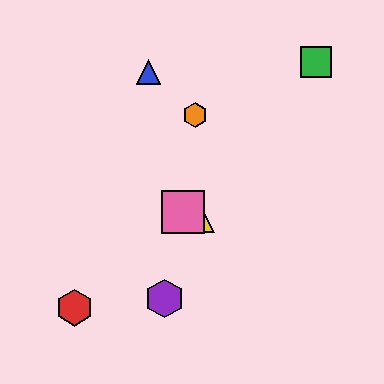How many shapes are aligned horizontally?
3 shapes (the yellow triangle, the cyan triangle, the pink square) are aligned horizontally.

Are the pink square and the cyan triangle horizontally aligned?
Yes, both are at y≈212.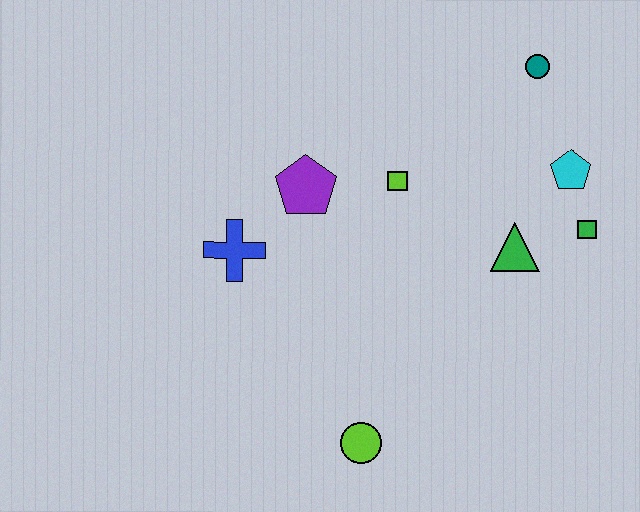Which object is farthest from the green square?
The blue cross is farthest from the green square.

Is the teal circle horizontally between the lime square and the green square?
Yes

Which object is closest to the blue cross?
The purple pentagon is closest to the blue cross.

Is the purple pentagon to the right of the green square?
No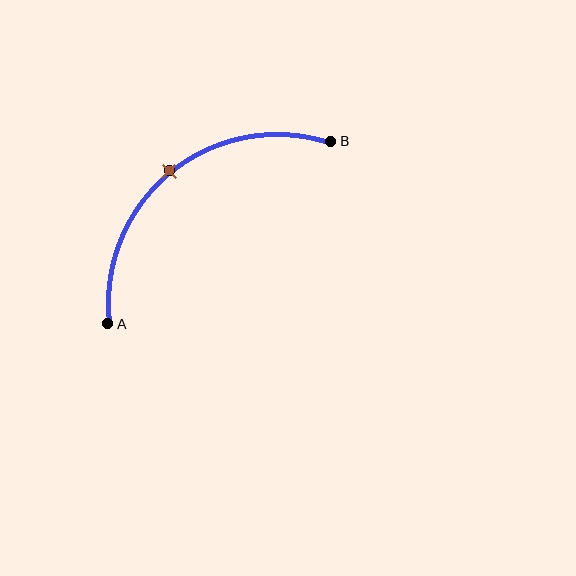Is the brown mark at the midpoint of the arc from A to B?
Yes. The brown mark lies on the arc at equal arc-length from both A and B — it is the arc midpoint.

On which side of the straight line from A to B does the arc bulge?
The arc bulges above and to the left of the straight line connecting A and B.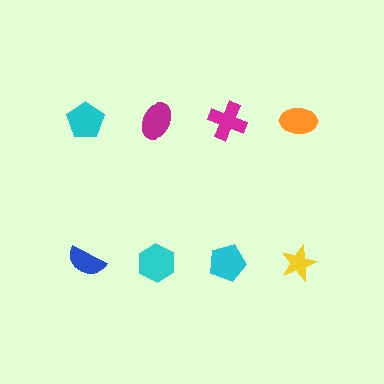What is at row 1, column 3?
A magenta cross.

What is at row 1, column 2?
A magenta ellipse.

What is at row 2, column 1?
A blue semicircle.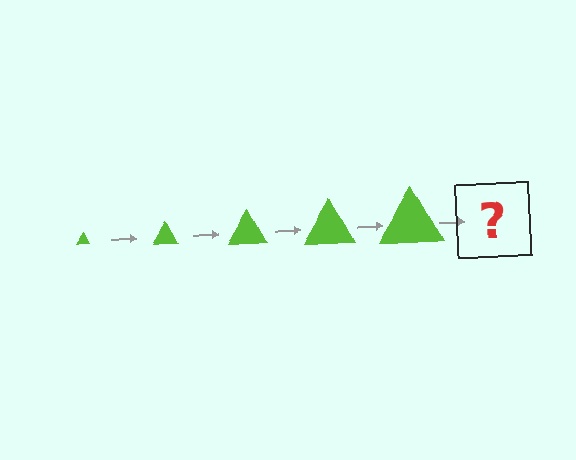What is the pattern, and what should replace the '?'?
The pattern is that the triangle gets progressively larger each step. The '?' should be a lime triangle, larger than the previous one.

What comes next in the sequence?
The next element should be a lime triangle, larger than the previous one.